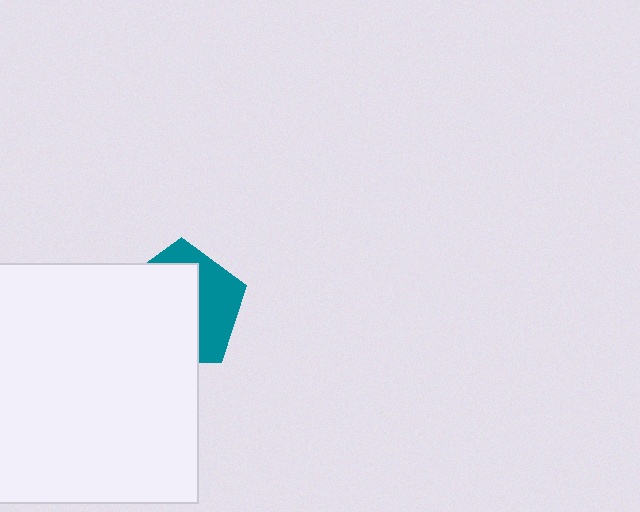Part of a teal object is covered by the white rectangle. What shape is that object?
It is a pentagon.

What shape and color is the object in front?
The object in front is a white rectangle.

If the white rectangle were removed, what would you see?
You would see the complete teal pentagon.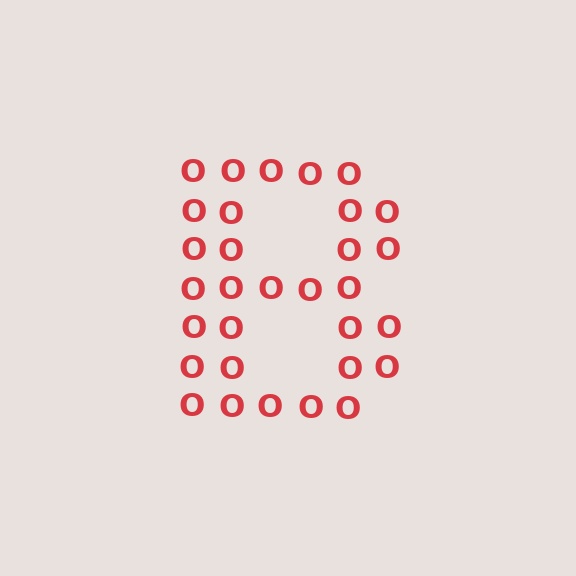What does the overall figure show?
The overall figure shows the letter B.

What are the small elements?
The small elements are letter O's.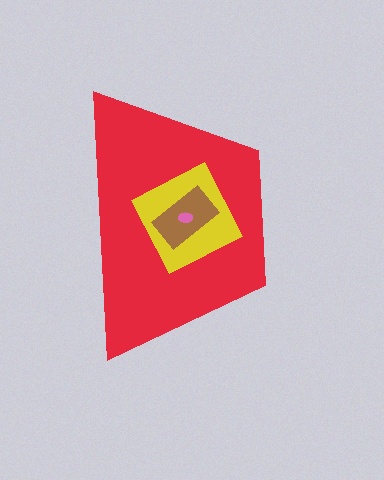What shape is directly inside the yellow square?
The brown rectangle.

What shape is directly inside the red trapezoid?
The yellow square.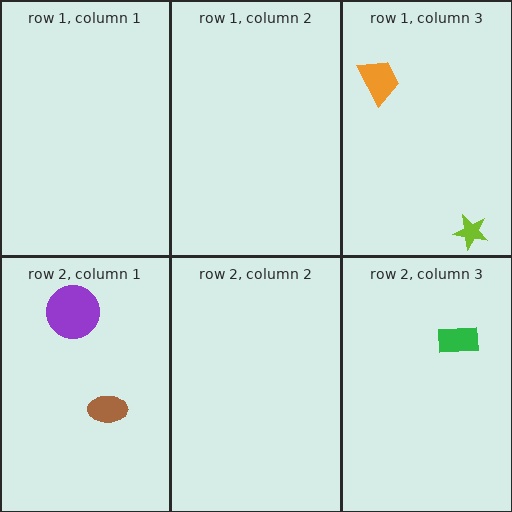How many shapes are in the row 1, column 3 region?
2.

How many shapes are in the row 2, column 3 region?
1.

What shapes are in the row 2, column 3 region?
The green rectangle.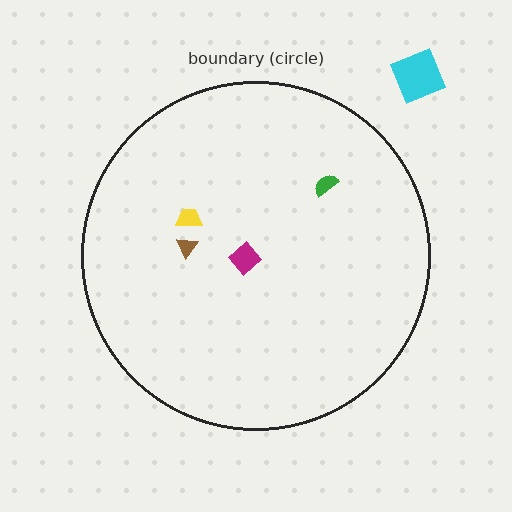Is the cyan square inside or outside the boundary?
Outside.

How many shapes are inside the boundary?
4 inside, 1 outside.